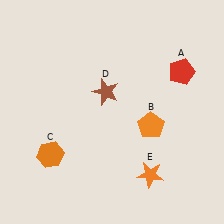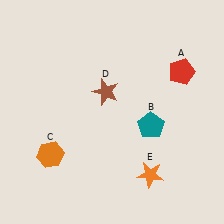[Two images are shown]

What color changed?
The pentagon (B) changed from orange in Image 1 to teal in Image 2.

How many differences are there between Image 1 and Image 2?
There is 1 difference between the two images.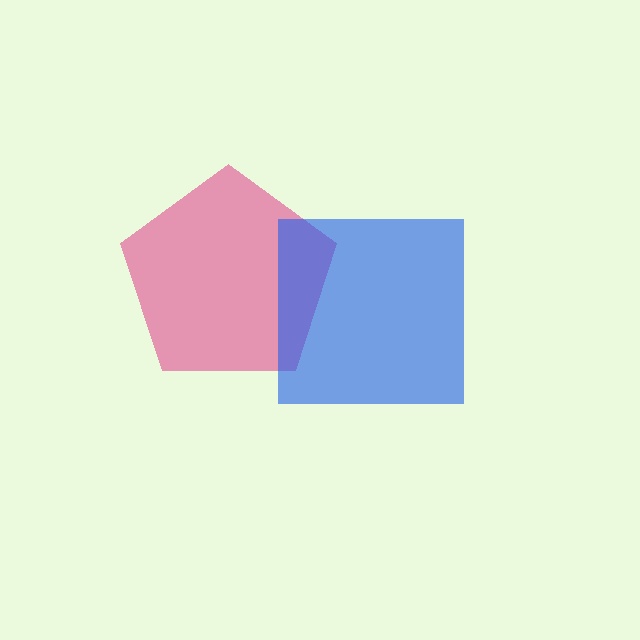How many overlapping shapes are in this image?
There are 2 overlapping shapes in the image.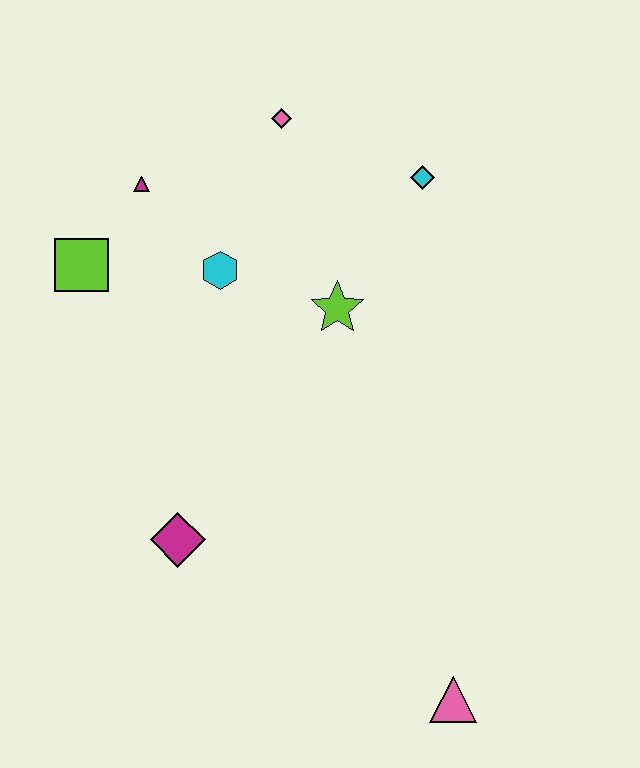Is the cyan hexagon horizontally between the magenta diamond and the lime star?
Yes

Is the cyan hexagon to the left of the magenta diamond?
No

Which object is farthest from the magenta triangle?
The pink triangle is farthest from the magenta triangle.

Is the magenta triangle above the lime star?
Yes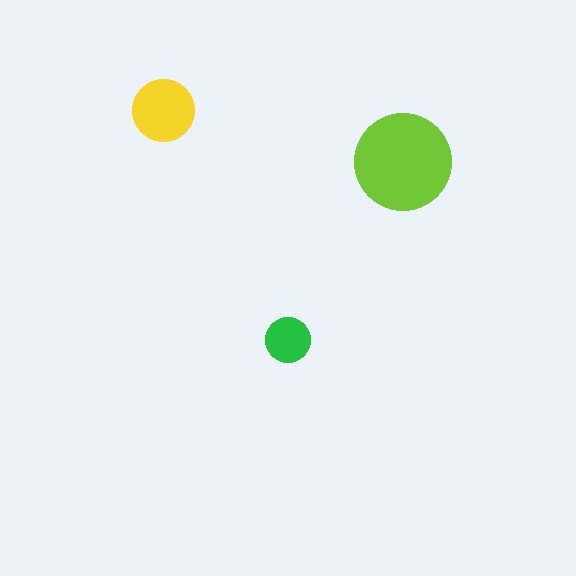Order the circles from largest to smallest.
the lime one, the yellow one, the green one.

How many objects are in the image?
There are 3 objects in the image.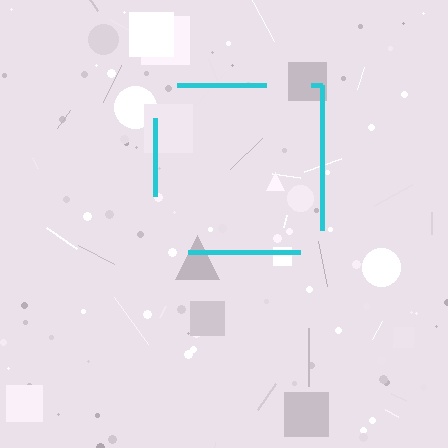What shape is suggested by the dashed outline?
The dashed outline suggests a square.